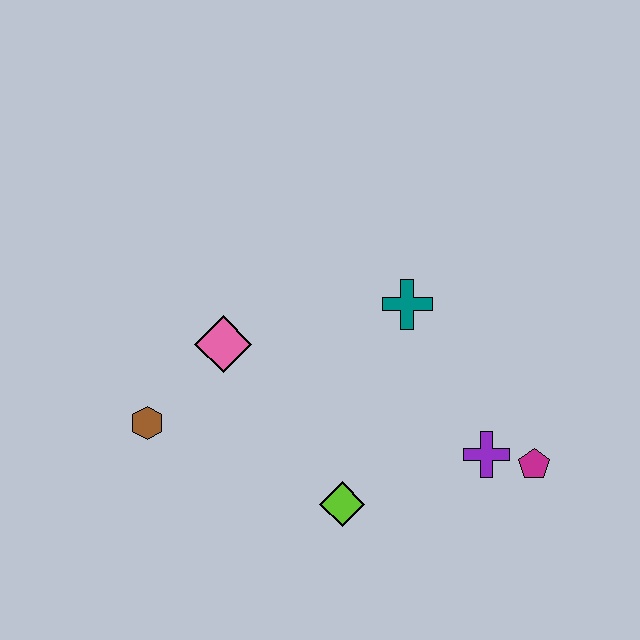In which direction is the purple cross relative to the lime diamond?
The purple cross is to the right of the lime diamond.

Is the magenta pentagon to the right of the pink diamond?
Yes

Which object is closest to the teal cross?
The purple cross is closest to the teal cross.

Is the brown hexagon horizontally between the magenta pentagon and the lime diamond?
No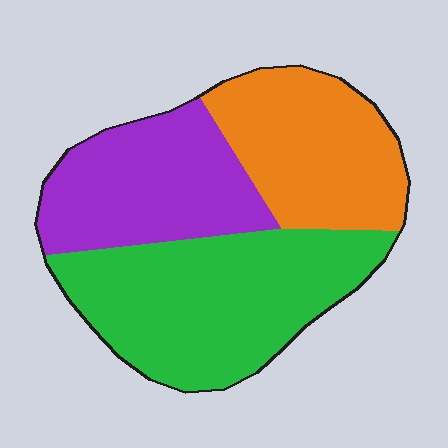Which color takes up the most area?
Green, at roughly 40%.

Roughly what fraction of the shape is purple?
Purple covers 29% of the shape.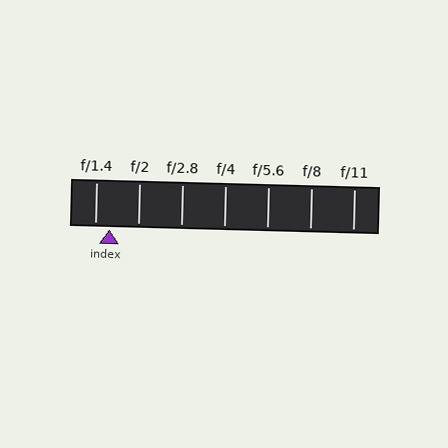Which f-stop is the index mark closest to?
The index mark is closest to f/1.4.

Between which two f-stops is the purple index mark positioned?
The index mark is between f/1.4 and f/2.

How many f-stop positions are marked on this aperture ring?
There are 7 f-stop positions marked.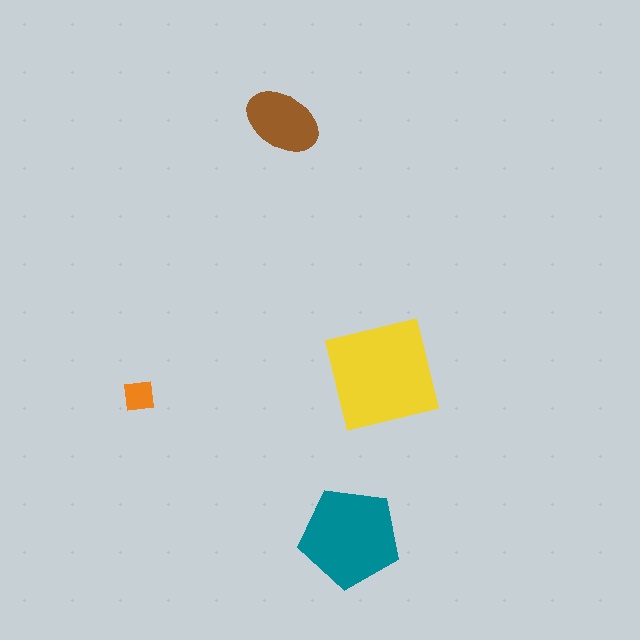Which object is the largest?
The yellow square.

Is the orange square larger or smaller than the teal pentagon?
Smaller.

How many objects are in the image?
There are 4 objects in the image.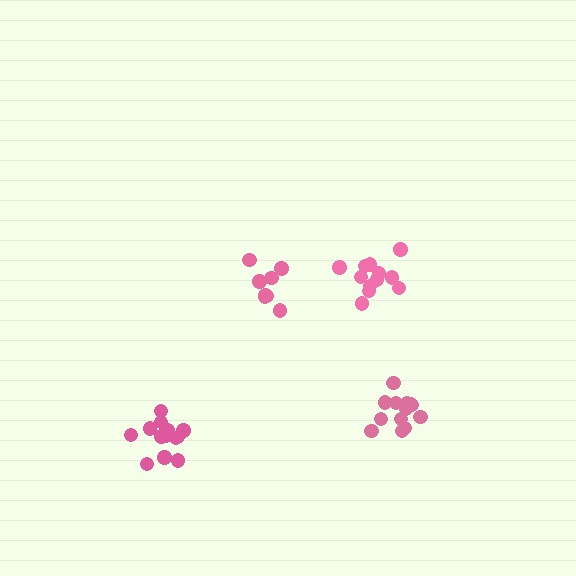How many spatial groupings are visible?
There are 4 spatial groupings.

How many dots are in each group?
Group 1: 14 dots, Group 2: 13 dots, Group 3: 13 dots, Group 4: 8 dots (48 total).